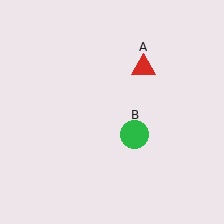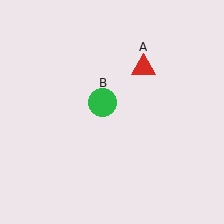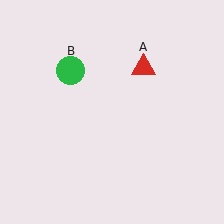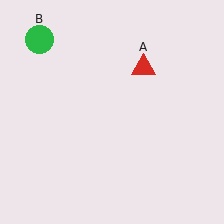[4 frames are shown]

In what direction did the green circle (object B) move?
The green circle (object B) moved up and to the left.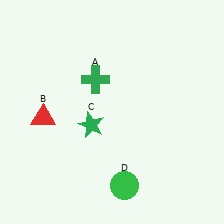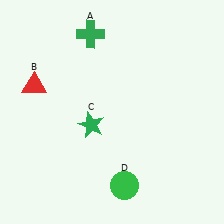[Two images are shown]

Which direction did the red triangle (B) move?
The red triangle (B) moved up.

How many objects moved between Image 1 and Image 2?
2 objects moved between the two images.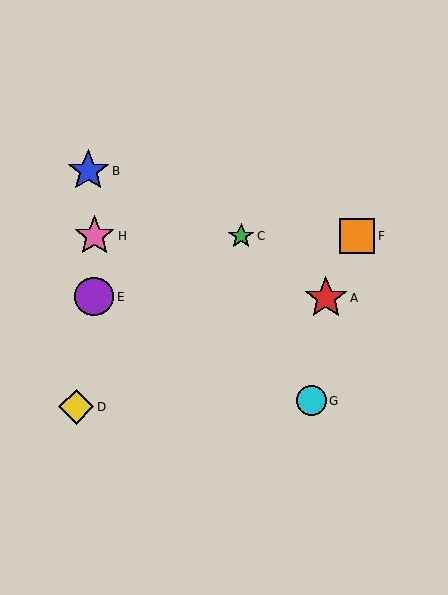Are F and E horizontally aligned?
No, F is at y≈236 and E is at y≈297.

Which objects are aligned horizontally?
Objects C, F, H are aligned horizontally.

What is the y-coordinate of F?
Object F is at y≈236.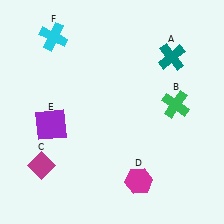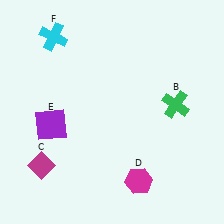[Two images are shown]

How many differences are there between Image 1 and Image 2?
There is 1 difference between the two images.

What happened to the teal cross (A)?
The teal cross (A) was removed in Image 2. It was in the top-right area of Image 1.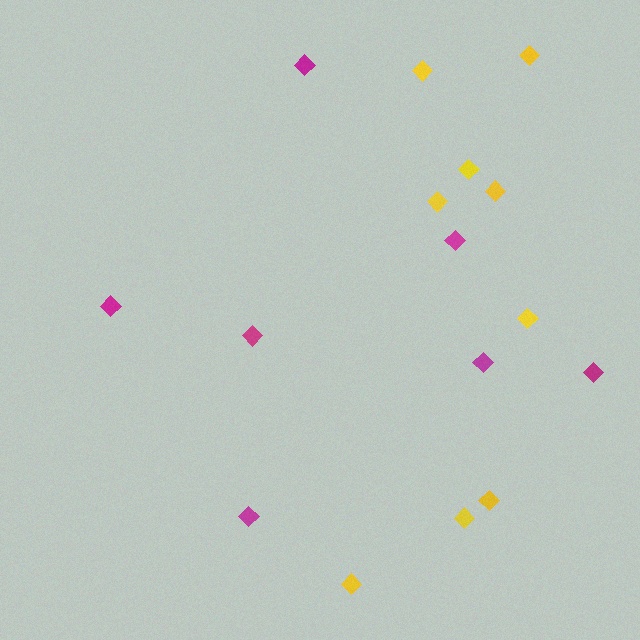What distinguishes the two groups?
There are 2 groups: one group of magenta diamonds (7) and one group of yellow diamonds (9).